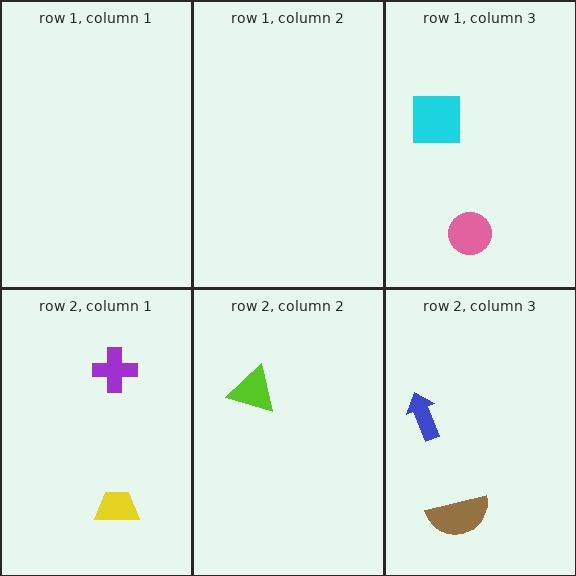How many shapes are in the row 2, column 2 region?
1.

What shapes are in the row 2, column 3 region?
The blue arrow, the brown semicircle.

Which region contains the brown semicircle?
The row 2, column 3 region.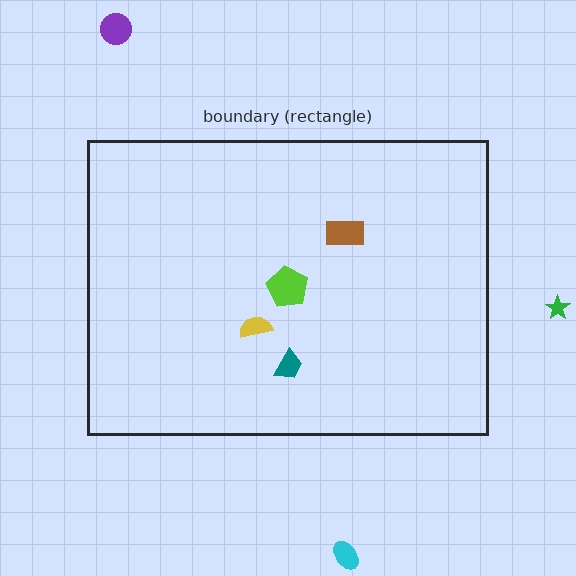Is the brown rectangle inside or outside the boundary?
Inside.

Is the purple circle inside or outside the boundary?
Outside.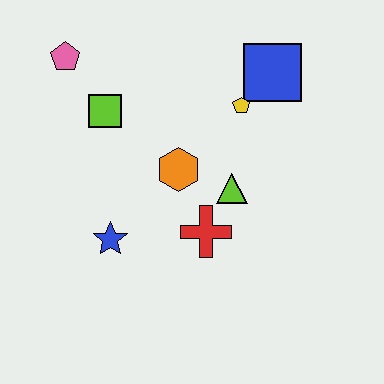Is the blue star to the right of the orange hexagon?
No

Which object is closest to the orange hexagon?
The lime triangle is closest to the orange hexagon.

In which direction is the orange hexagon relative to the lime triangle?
The orange hexagon is to the left of the lime triangle.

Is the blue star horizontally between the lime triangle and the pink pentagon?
Yes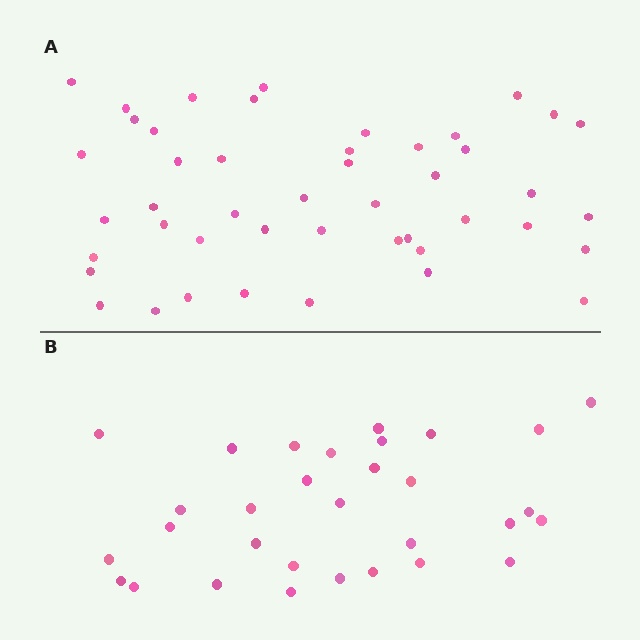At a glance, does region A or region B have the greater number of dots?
Region A (the top region) has more dots.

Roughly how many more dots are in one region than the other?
Region A has approximately 15 more dots than region B.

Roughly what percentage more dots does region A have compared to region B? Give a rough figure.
About 50% more.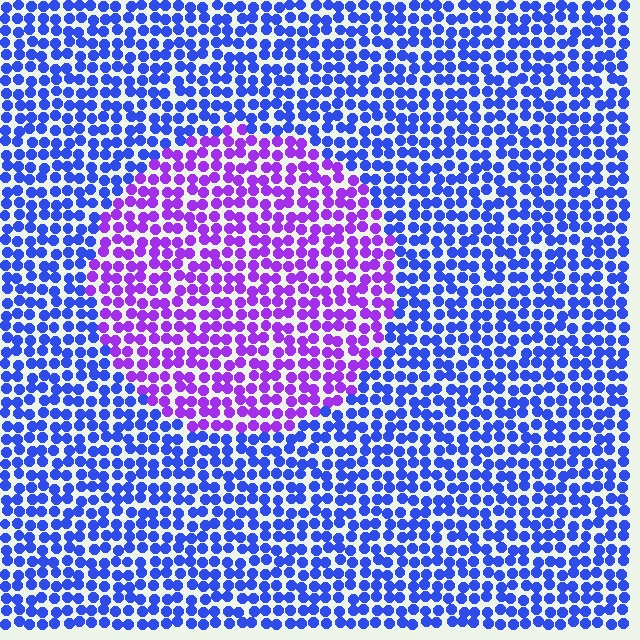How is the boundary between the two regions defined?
The boundary is defined purely by a slight shift in hue (about 47 degrees). Spacing, size, and orientation are identical on both sides.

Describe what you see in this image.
The image is filled with small blue elements in a uniform arrangement. A circle-shaped region is visible where the elements are tinted to a slightly different hue, forming a subtle color boundary.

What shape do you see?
I see a circle.